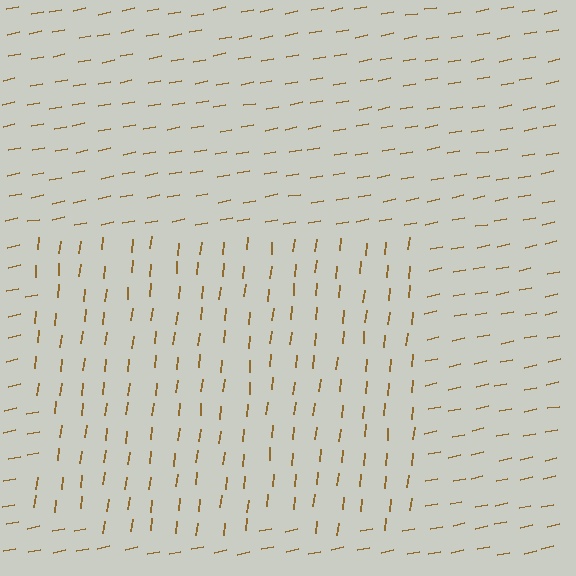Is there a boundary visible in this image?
Yes, there is a texture boundary formed by a change in line orientation.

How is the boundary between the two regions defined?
The boundary is defined purely by a change in line orientation (approximately 73 degrees difference). All lines are the same color and thickness.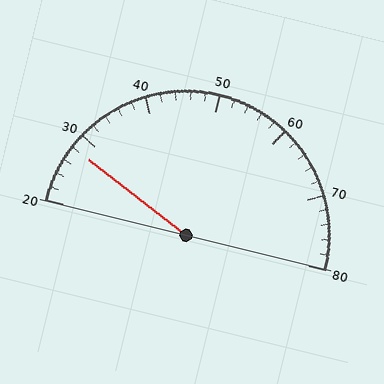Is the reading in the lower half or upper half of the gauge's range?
The reading is in the lower half of the range (20 to 80).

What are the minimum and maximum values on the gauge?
The gauge ranges from 20 to 80.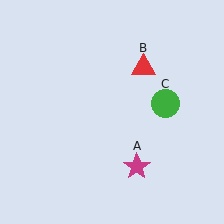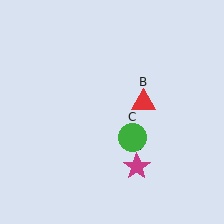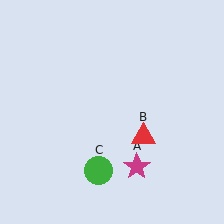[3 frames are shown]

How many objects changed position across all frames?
2 objects changed position: red triangle (object B), green circle (object C).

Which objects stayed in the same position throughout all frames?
Magenta star (object A) remained stationary.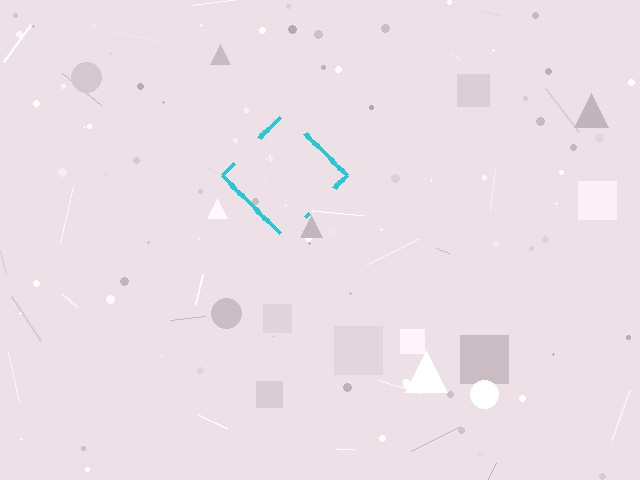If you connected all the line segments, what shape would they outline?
They would outline a diamond.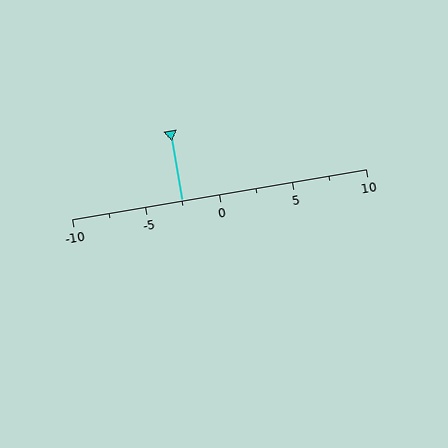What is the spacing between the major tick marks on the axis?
The major ticks are spaced 5 apart.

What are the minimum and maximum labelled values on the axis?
The axis runs from -10 to 10.